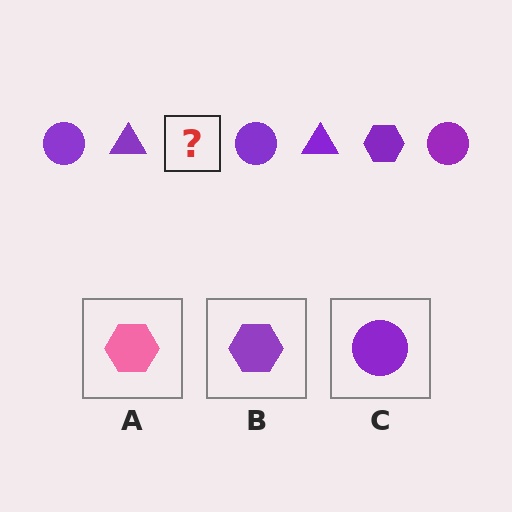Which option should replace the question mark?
Option B.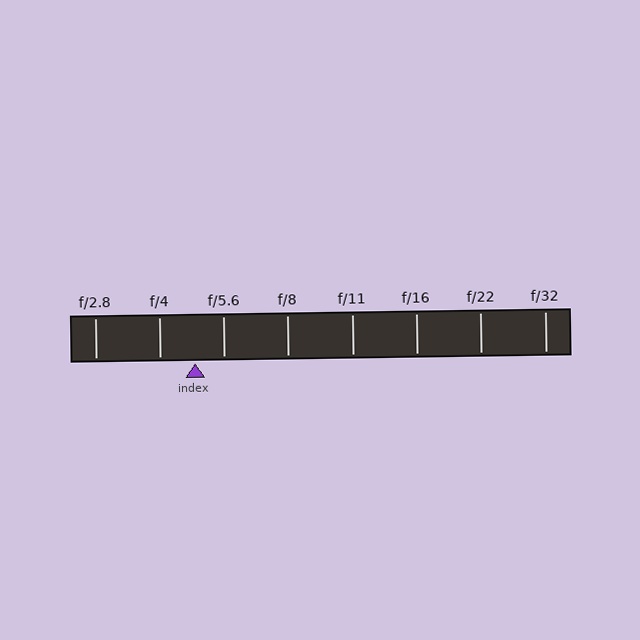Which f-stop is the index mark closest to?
The index mark is closest to f/5.6.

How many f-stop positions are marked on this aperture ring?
There are 8 f-stop positions marked.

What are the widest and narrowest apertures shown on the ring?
The widest aperture shown is f/2.8 and the narrowest is f/32.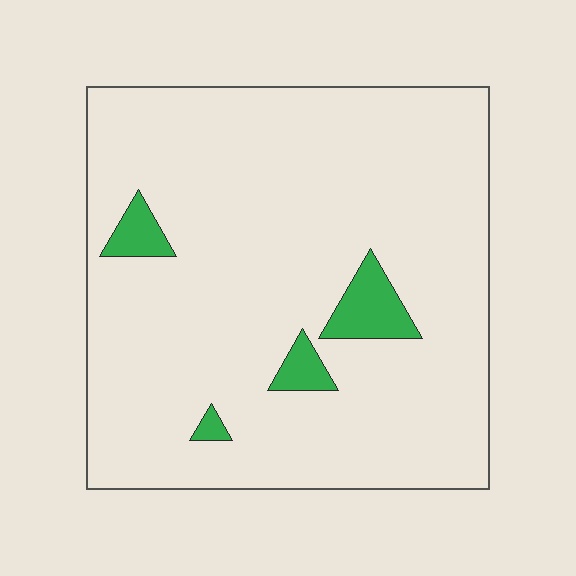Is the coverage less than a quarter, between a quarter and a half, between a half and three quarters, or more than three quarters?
Less than a quarter.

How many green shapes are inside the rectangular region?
4.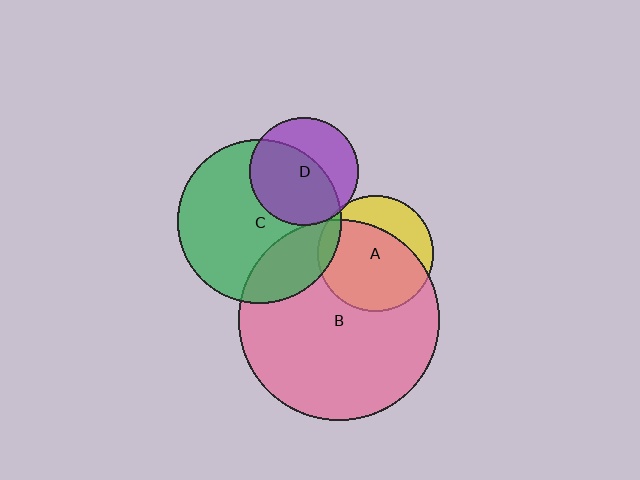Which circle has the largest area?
Circle B (pink).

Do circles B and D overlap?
Yes.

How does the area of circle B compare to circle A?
Approximately 3.0 times.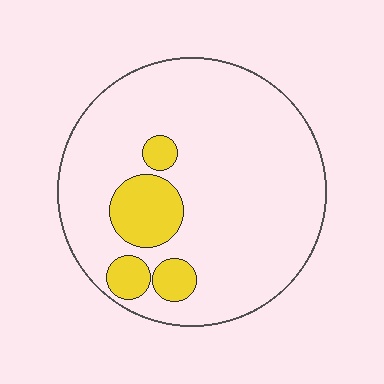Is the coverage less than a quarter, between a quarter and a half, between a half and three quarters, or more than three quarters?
Less than a quarter.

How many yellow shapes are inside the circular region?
4.